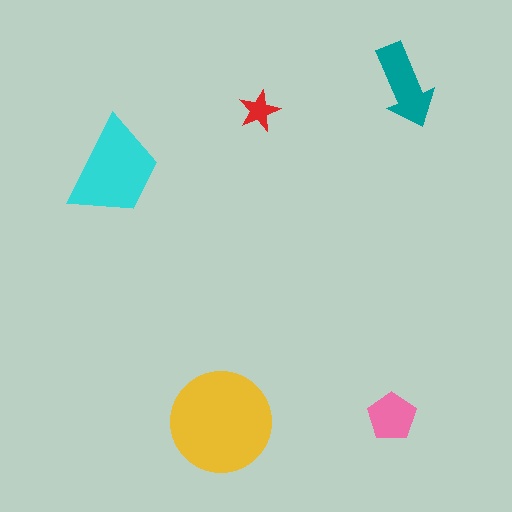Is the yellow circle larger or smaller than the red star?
Larger.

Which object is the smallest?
The red star.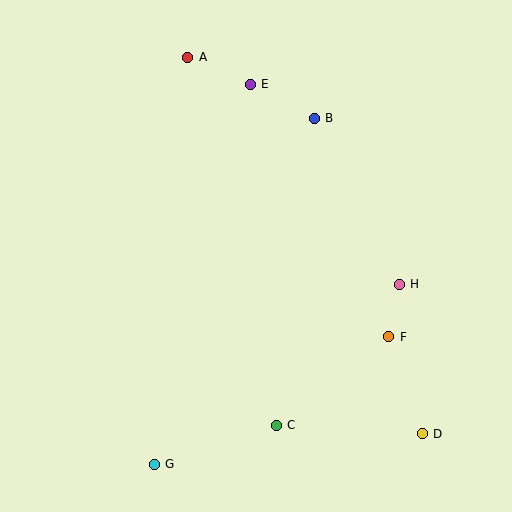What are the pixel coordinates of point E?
Point E is at (250, 84).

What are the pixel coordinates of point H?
Point H is at (399, 284).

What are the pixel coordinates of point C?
Point C is at (276, 425).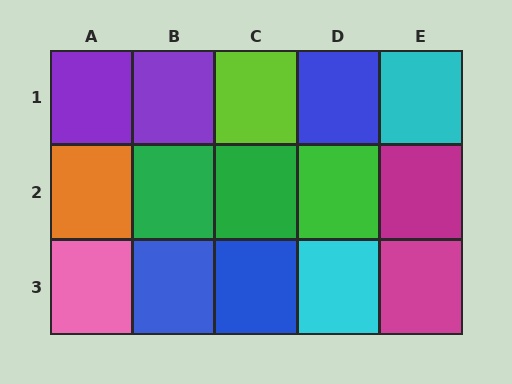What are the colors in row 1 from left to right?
Purple, purple, lime, blue, cyan.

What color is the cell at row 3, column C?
Blue.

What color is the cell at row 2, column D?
Green.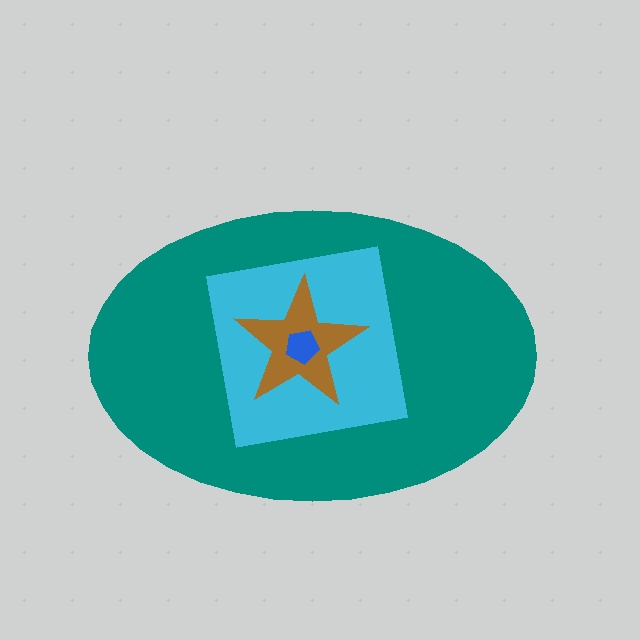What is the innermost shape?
The blue pentagon.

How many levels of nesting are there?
4.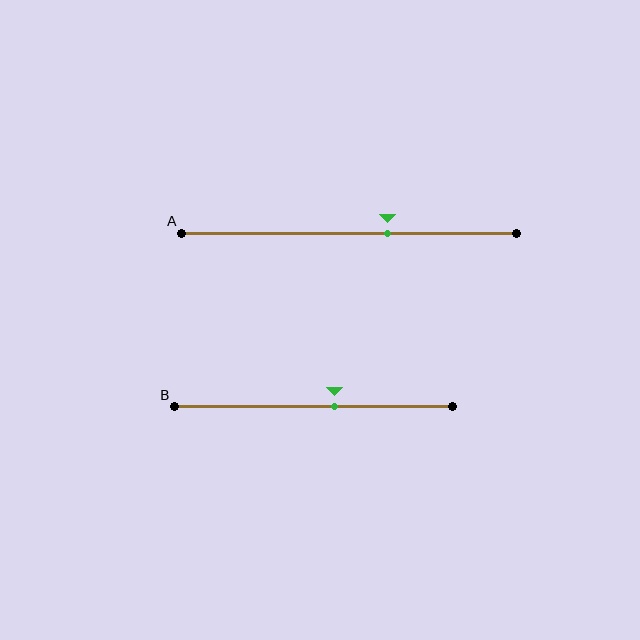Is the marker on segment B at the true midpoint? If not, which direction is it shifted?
No, the marker on segment B is shifted to the right by about 7% of the segment length.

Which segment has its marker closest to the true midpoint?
Segment B has its marker closest to the true midpoint.